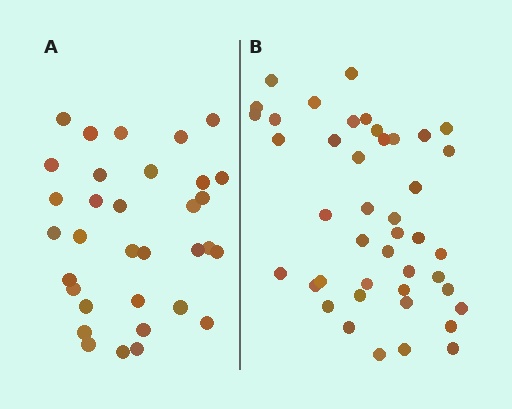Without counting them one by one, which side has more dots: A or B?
Region B (the right region) has more dots.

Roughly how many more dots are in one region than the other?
Region B has roughly 10 or so more dots than region A.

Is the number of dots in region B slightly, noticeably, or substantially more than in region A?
Region B has noticeably more, but not dramatically so. The ratio is roughly 1.3 to 1.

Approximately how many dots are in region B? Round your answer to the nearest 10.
About 40 dots. (The exact count is 43, which rounds to 40.)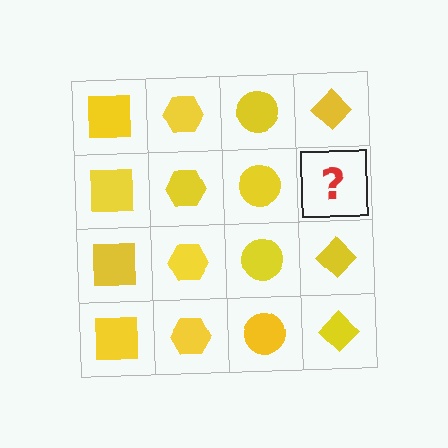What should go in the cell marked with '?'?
The missing cell should contain a yellow diamond.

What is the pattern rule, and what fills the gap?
The rule is that each column has a consistent shape. The gap should be filled with a yellow diamond.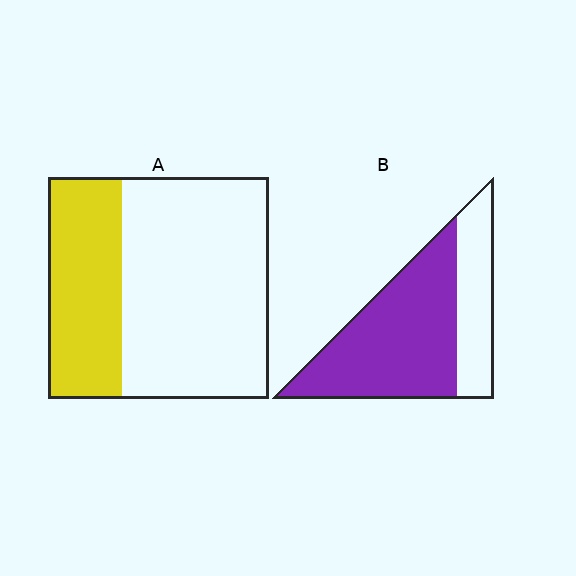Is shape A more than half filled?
No.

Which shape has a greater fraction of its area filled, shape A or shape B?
Shape B.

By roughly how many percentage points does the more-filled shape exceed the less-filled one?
By roughly 35 percentage points (B over A).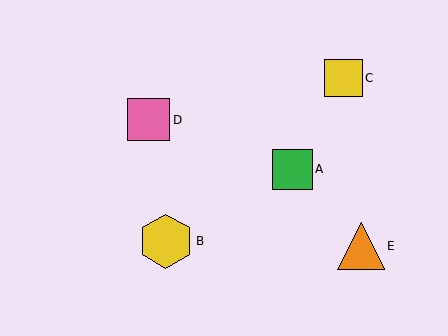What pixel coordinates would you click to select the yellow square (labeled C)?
Click at (343, 78) to select the yellow square C.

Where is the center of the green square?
The center of the green square is at (292, 170).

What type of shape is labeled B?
Shape B is a yellow hexagon.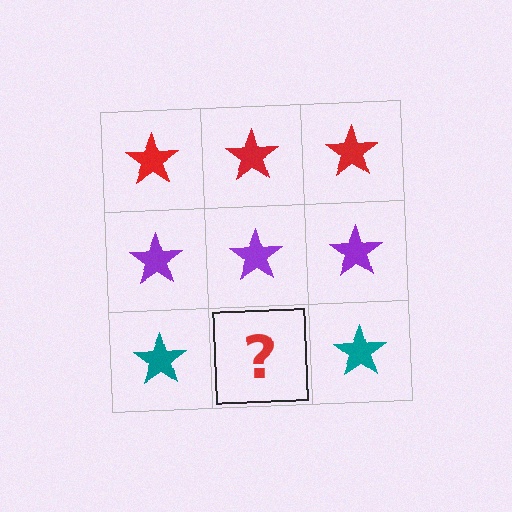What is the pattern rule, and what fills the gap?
The rule is that each row has a consistent color. The gap should be filled with a teal star.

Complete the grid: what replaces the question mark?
The question mark should be replaced with a teal star.